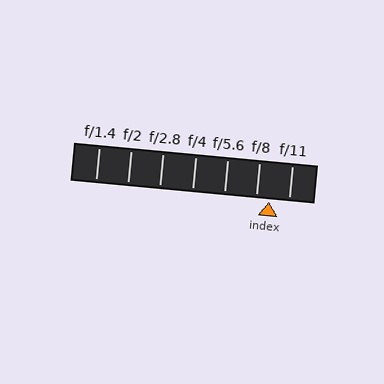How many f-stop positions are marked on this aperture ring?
There are 7 f-stop positions marked.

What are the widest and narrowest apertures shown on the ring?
The widest aperture shown is f/1.4 and the narrowest is f/11.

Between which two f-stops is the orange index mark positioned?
The index mark is between f/8 and f/11.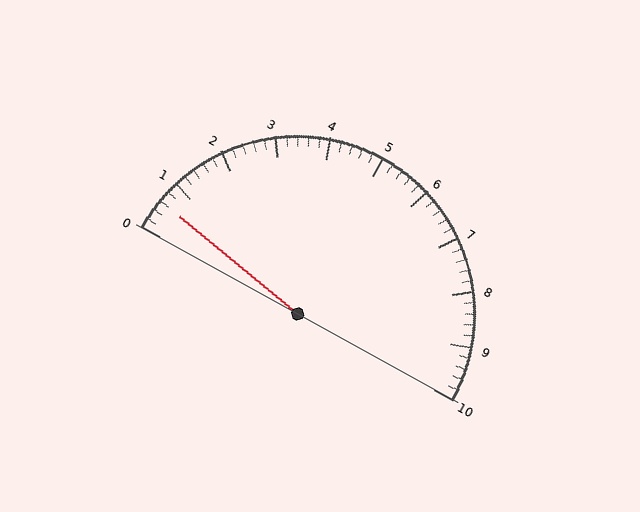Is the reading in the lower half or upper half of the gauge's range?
The reading is in the lower half of the range (0 to 10).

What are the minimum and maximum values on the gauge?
The gauge ranges from 0 to 10.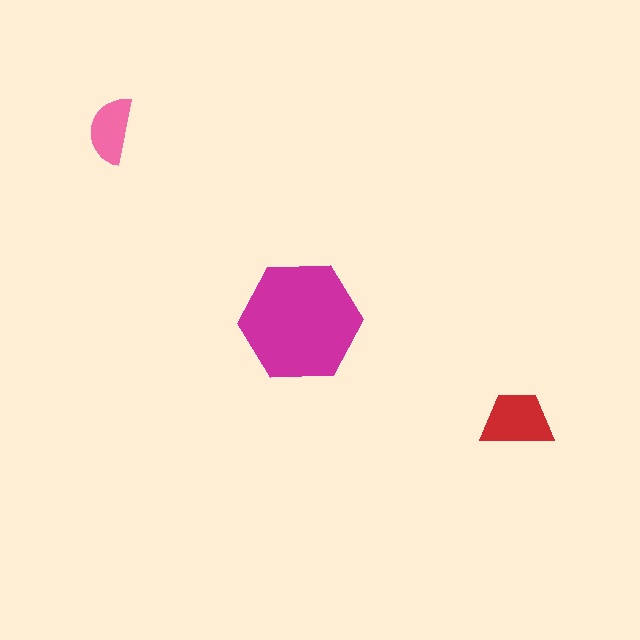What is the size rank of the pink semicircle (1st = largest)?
3rd.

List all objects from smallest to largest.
The pink semicircle, the red trapezoid, the magenta hexagon.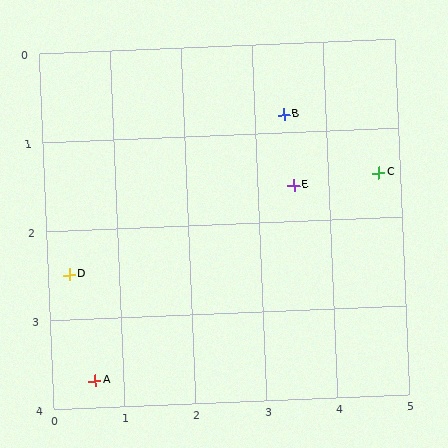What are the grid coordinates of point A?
Point A is at approximately (0.6, 3.7).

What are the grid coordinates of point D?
Point D is at approximately (0.3, 2.5).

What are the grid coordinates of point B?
Point B is at approximately (3.4, 0.8).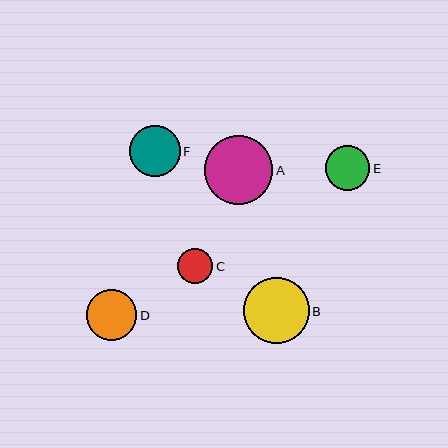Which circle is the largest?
Circle A is the largest with a size of approximately 68 pixels.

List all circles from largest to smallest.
From largest to smallest: A, B, F, D, E, C.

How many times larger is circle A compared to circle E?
Circle A is approximately 1.5 times the size of circle E.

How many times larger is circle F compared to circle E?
Circle F is approximately 1.1 times the size of circle E.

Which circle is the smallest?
Circle C is the smallest with a size of approximately 35 pixels.